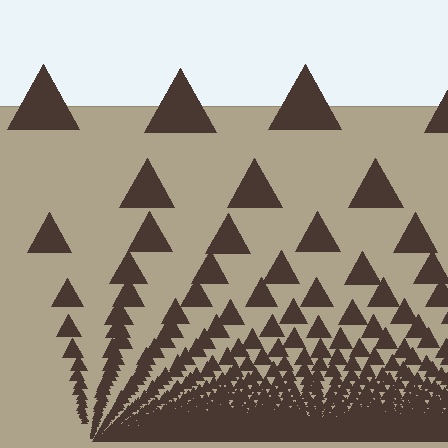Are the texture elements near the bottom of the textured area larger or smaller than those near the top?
Smaller. The gradient is inverted — elements near the bottom are smaller and denser.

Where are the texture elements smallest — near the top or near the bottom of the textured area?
Near the bottom.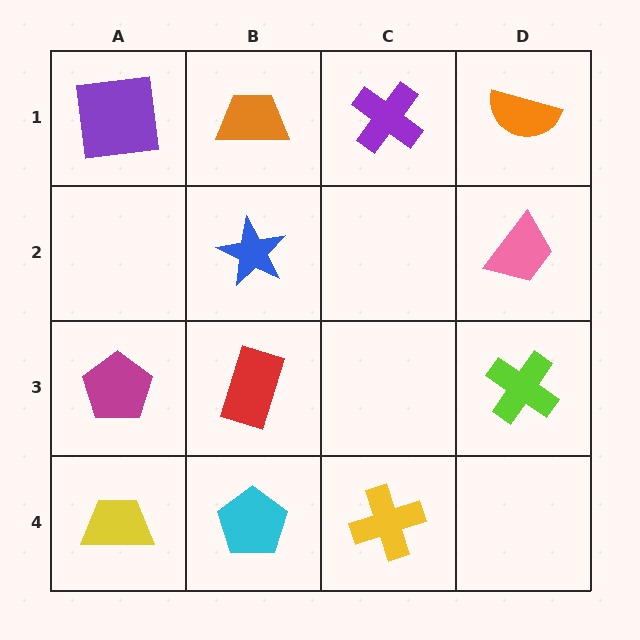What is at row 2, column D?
A pink trapezoid.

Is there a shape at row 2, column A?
No, that cell is empty.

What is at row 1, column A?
A purple square.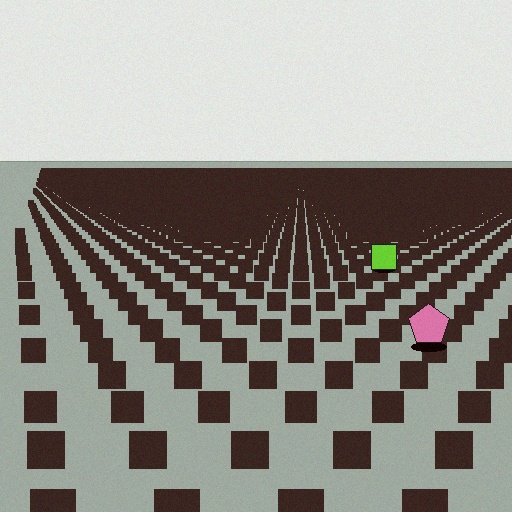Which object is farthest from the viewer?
The lime square is farthest from the viewer. It appears smaller and the ground texture around it is denser.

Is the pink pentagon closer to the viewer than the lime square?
Yes. The pink pentagon is closer — you can tell from the texture gradient: the ground texture is coarser near it.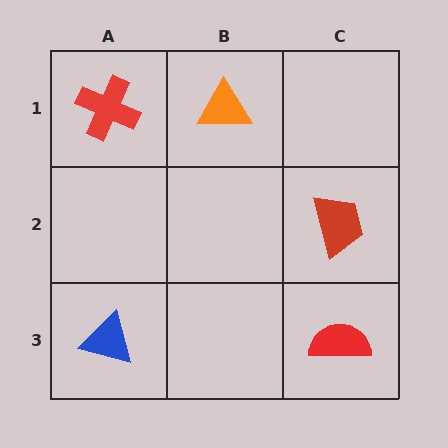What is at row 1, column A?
A red cross.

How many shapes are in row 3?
2 shapes.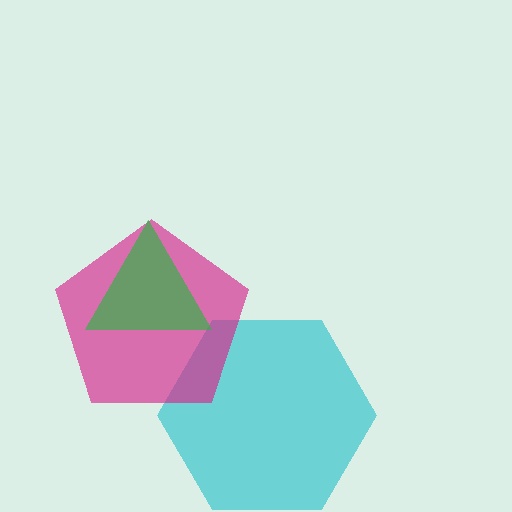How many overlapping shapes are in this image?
There are 3 overlapping shapes in the image.